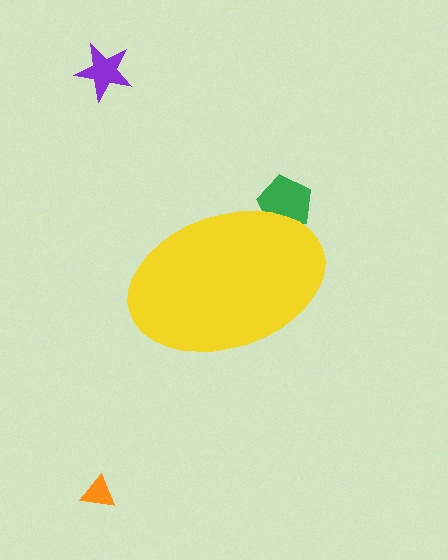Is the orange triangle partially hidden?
No, the orange triangle is fully visible.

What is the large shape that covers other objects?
A yellow ellipse.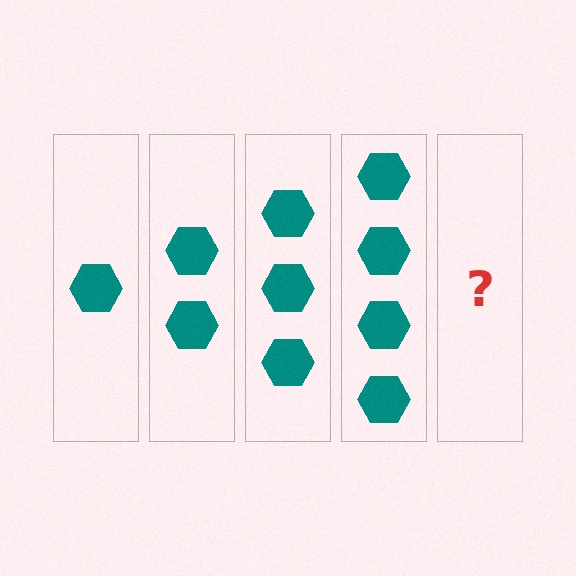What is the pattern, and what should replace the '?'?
The pattern is that each step adds one more hexagon. The '?' should be 5 hexagons.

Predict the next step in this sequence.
The next step is 5 hexagons.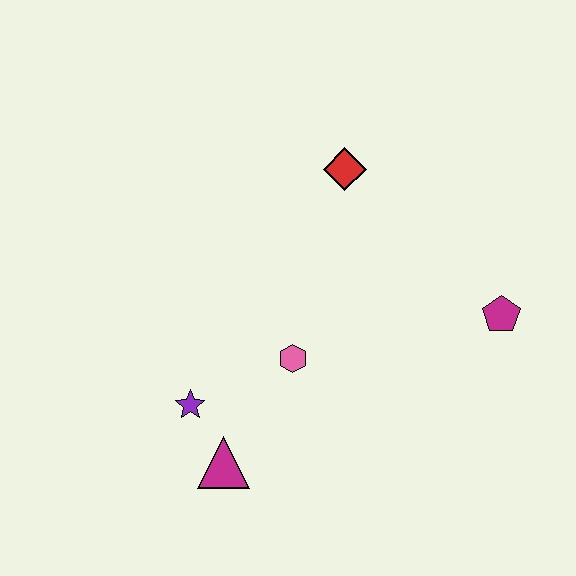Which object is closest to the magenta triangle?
The purple star is closest to the magenta triangle.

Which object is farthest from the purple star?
The magenta pentagon is farthest from the purple star.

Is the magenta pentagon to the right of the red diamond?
Yes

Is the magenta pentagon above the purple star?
Yes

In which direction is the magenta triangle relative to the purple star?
The magenta triangle is below the purple star.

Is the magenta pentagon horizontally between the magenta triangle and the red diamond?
No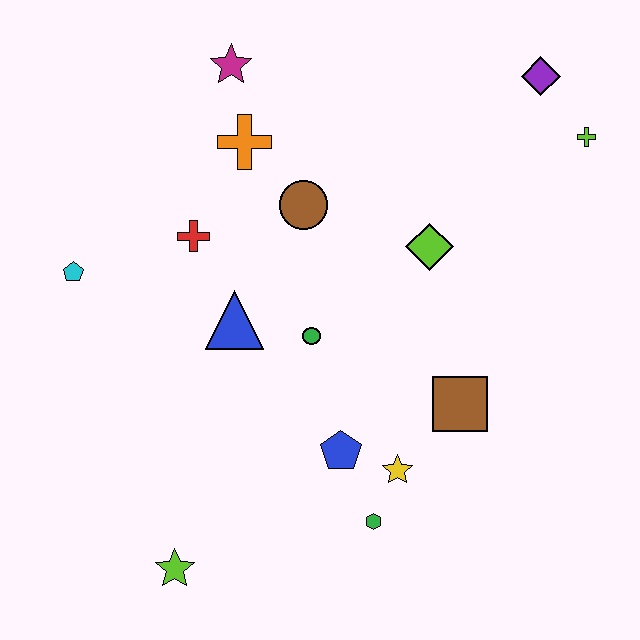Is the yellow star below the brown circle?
Yes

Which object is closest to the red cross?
The blue triangle is closest to the red cross.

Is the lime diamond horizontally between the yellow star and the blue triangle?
No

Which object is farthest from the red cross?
The lime cross is farthest from the red cross.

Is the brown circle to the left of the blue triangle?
No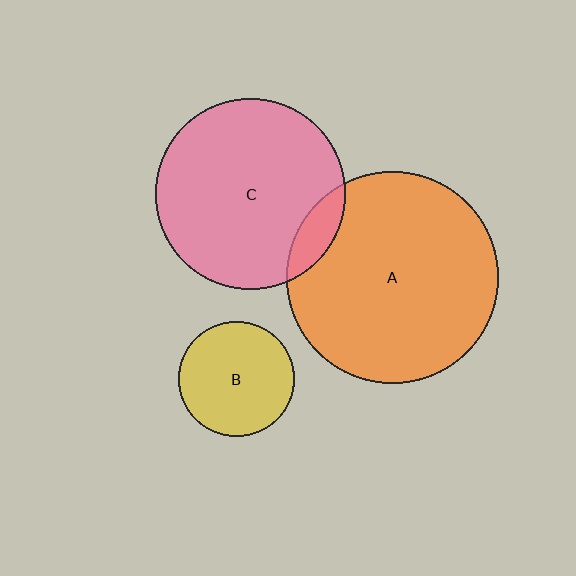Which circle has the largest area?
Circle A (orange).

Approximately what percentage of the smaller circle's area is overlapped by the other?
Approximately 10%.